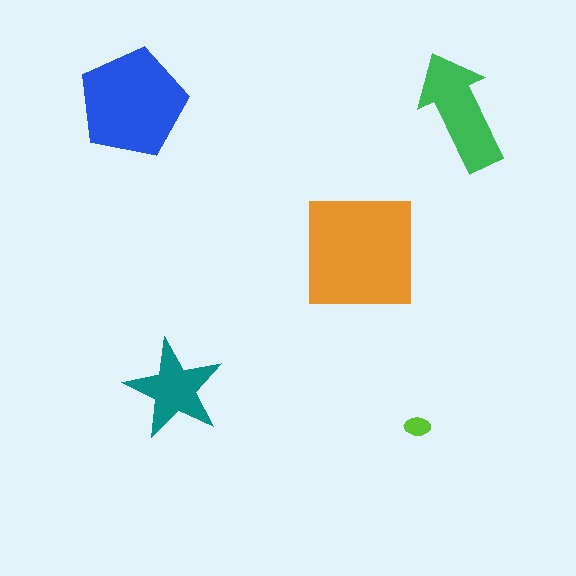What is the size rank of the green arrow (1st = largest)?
3rd.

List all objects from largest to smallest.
The orange square, the blue pentagon, the green arrow, the teal star, the lime ellipse.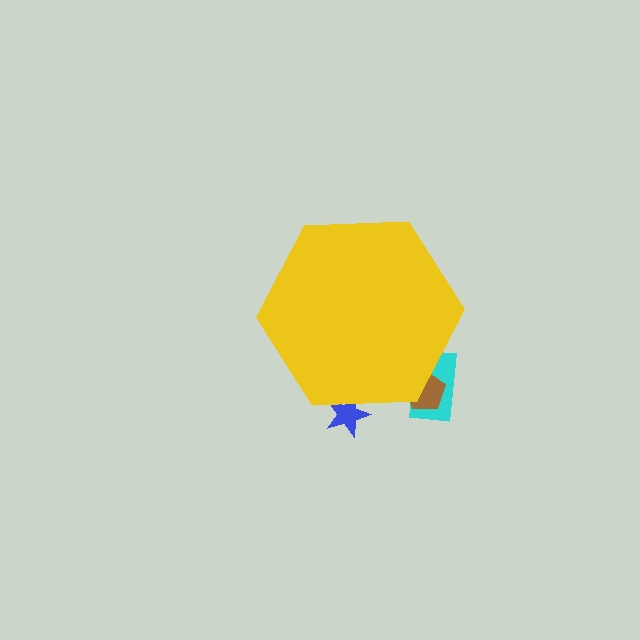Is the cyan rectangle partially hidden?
Yes, the cyan rectangle is partially hidden behind the yellow hexagon.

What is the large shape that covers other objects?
A yellow hexagon.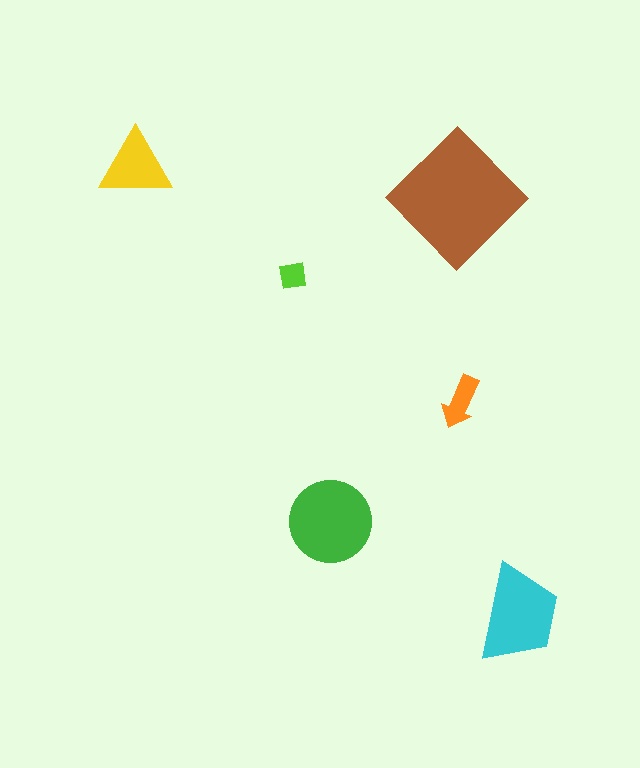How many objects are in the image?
There are 6 objects in the image.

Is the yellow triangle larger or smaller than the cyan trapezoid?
Smaller.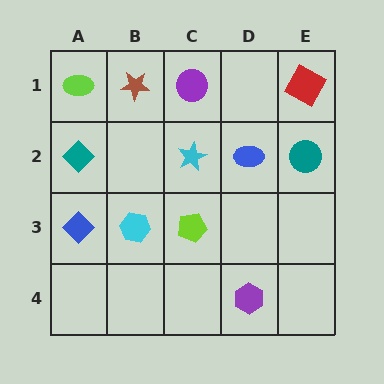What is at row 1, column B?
A brown star.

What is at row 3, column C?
A lime pentagon.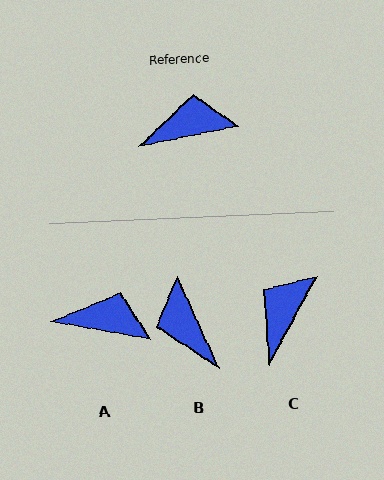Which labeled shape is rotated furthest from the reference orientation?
B, about 103 degrees away.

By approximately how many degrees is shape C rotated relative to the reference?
Approximately 50 degrees counter-clockwise.